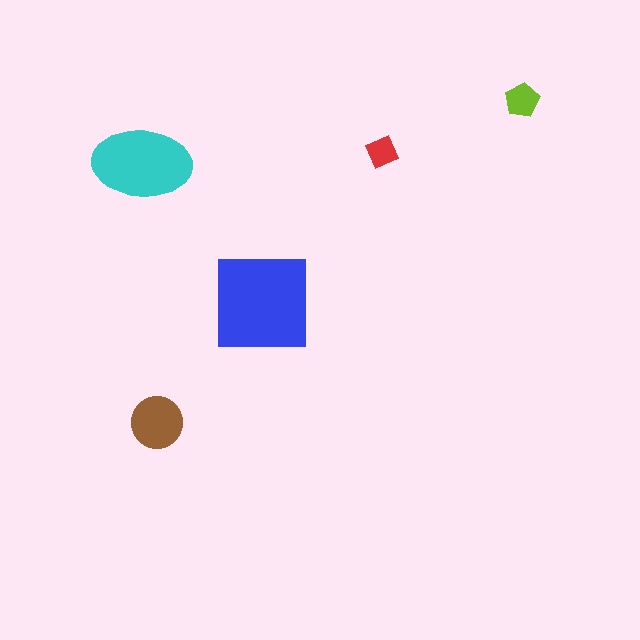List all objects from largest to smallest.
The blue square, the cyan ellipse, the brown circle, the lime pentagon, the red diamond.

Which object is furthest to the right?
The lime pentagon is rightmost.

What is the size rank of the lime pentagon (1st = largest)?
4th.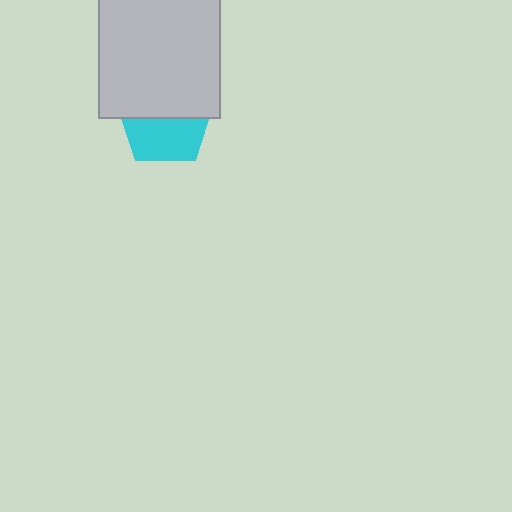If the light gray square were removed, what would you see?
You would see the complete cyan pentagon.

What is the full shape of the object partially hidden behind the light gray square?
The partially hidden object is a cyan pentagon.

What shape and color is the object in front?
The object in front is a light gray square.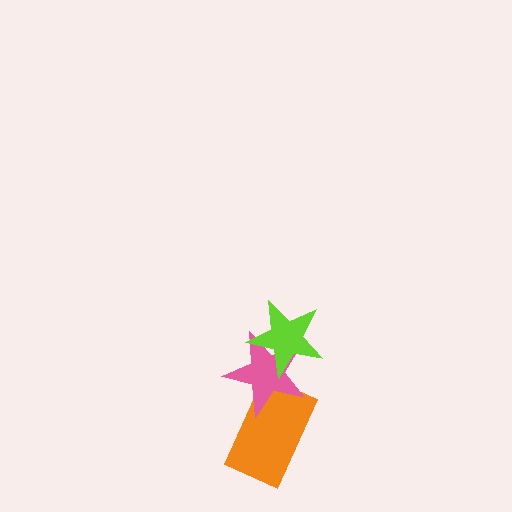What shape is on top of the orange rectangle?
The pink star is on top of the orange rectangle.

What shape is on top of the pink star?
The lime star is on top of the pink star.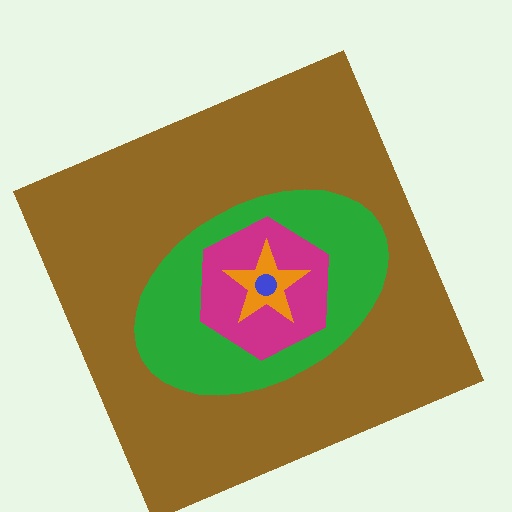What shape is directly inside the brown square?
The green ellipse.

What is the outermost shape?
The brown square.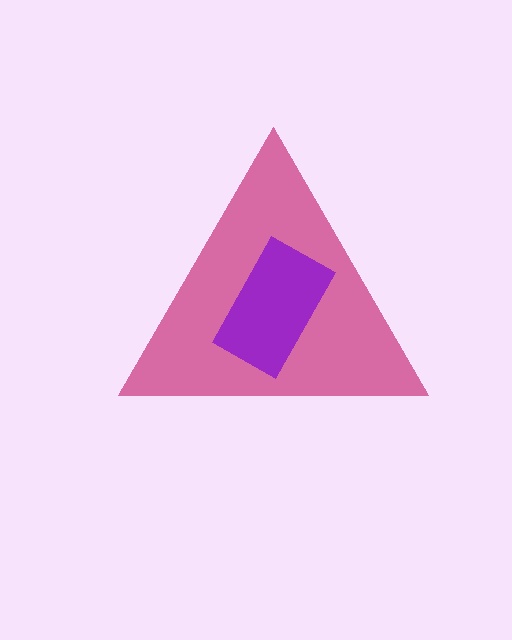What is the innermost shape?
The purple rectangle.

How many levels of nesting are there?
2.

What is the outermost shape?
The pink triangle.